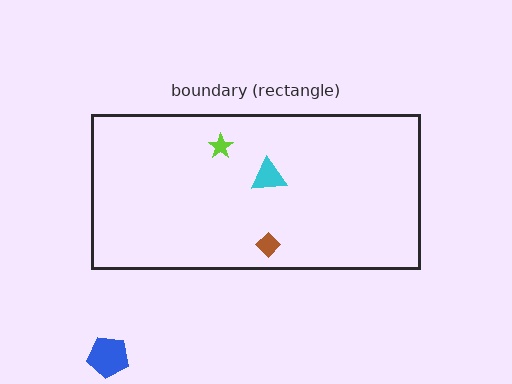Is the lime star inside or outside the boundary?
Inside.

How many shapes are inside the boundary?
3 inside, 1 outside.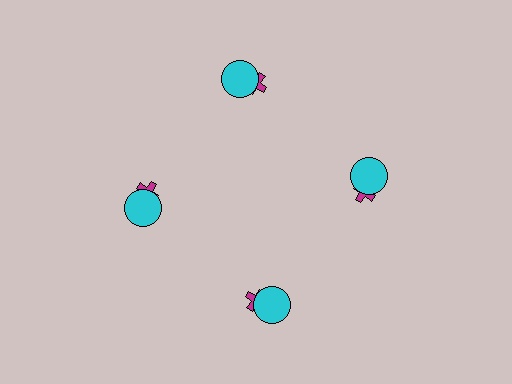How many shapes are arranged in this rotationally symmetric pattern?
There are 8 shapes, arranged in 4 groups of 2.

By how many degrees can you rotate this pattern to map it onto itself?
The pattern maps onto itself every 90 degrees of rotation.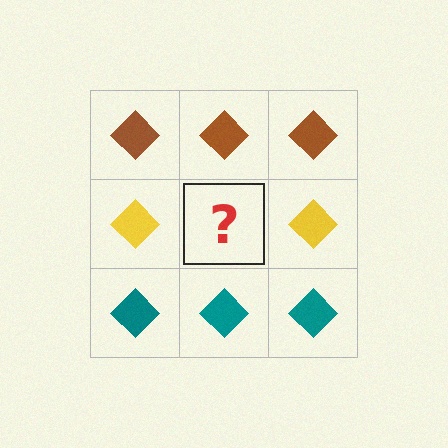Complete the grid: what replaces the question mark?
The question mark should be replaced with a yellow diamond.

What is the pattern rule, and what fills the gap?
The rule is that each row has a consistent color. The gap should be filled with a yellow diamond.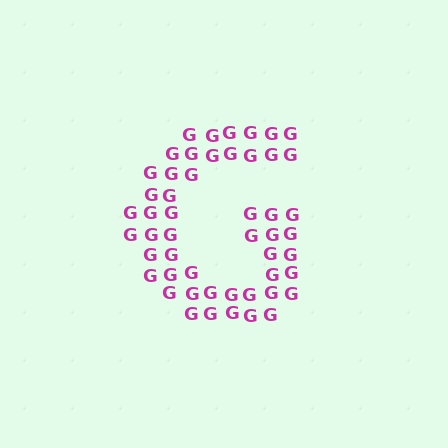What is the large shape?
The large shape is the letter G.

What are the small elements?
The small elements are letter G's.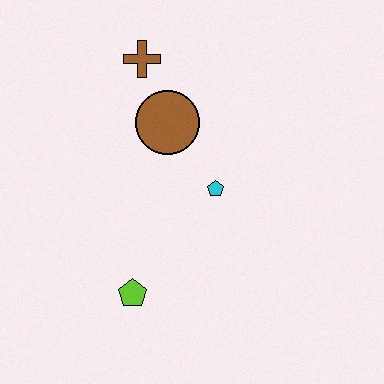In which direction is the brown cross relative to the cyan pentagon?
The brown cross is above the cyan pentagon.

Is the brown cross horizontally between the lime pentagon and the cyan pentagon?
Yes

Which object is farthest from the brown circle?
The lime pentagon is farthest from the brown circle.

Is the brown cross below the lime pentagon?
No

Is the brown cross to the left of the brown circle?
Yes